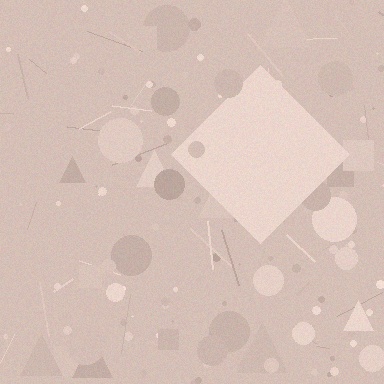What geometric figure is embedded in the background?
A diamond is embedded in the background.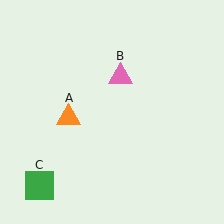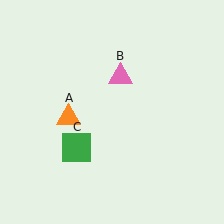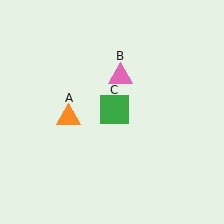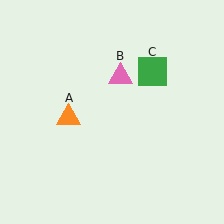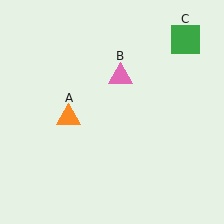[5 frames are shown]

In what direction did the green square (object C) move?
The green square (object C) moved up and to the right.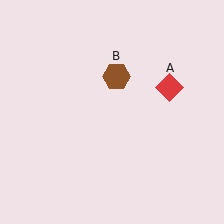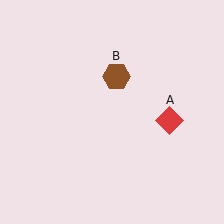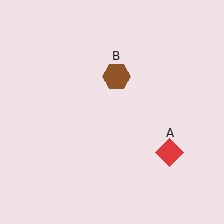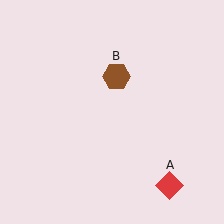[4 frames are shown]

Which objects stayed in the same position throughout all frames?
Brown hexagon (object B) remained stationary.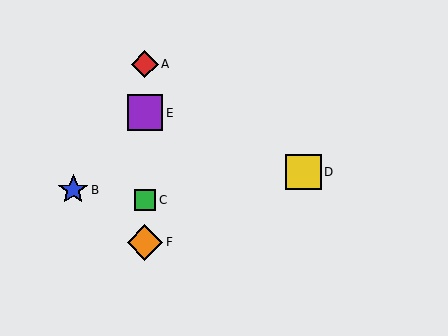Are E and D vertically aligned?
No, E is at x≈145 and D is at x≈304.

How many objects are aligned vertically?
4 objects (A, C, E, F) are aligned vertically.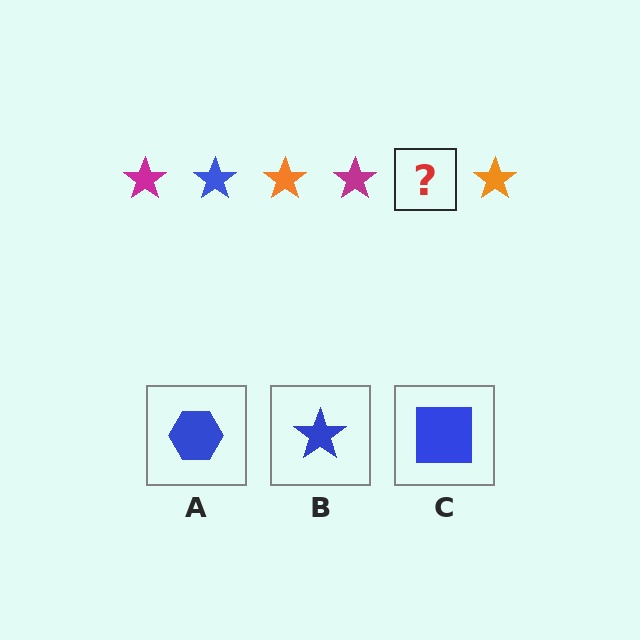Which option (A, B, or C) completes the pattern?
B.